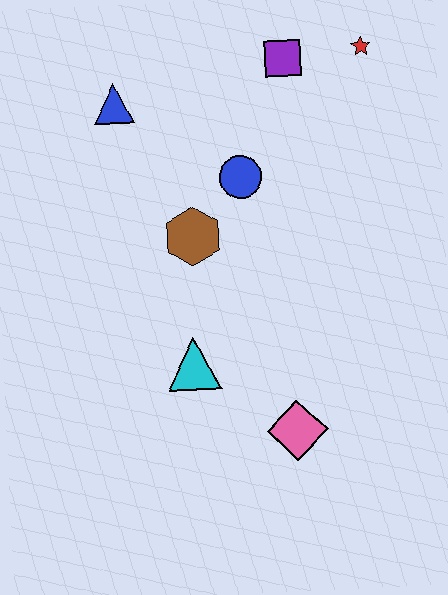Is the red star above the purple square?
Yes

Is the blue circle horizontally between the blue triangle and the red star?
Yes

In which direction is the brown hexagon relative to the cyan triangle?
The brown hexagon is above the cyan triangle.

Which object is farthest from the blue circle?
The pink diamond is farthest from the blue circle.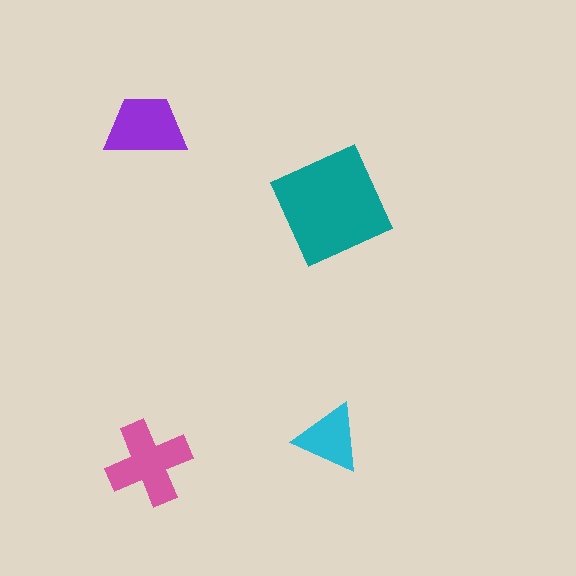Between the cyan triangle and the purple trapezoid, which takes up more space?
The purple trapezoid.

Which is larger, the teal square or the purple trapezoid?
The teal square.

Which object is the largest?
The teal square.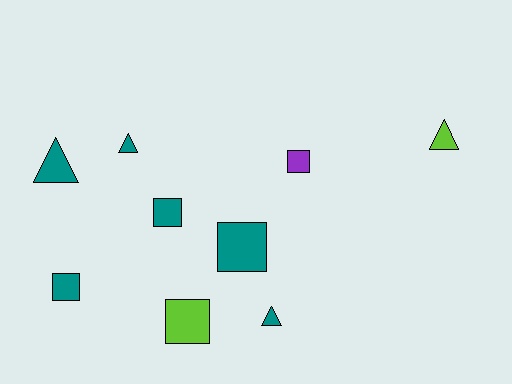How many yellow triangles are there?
There are no yellow triangles.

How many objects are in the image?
There are 9 objects.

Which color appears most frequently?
Teal, with 6 objects.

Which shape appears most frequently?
Square, with 5 objects.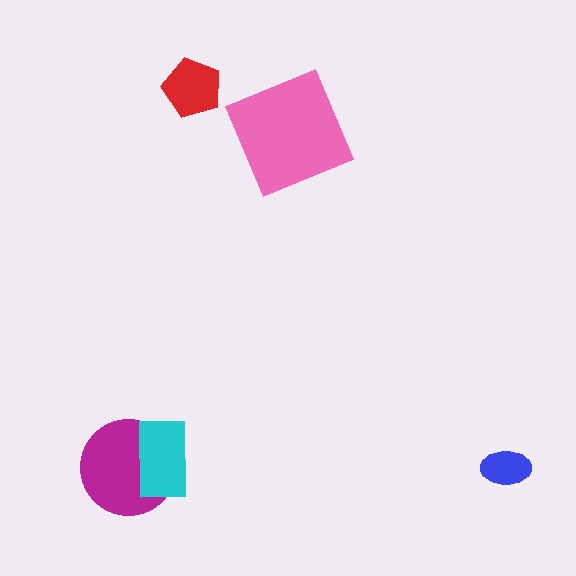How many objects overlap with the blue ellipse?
0 objects overlap with the blue ellipse.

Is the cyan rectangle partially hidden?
No, no other shape covers it.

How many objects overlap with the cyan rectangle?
1 object overlaps with the cyan rectangle.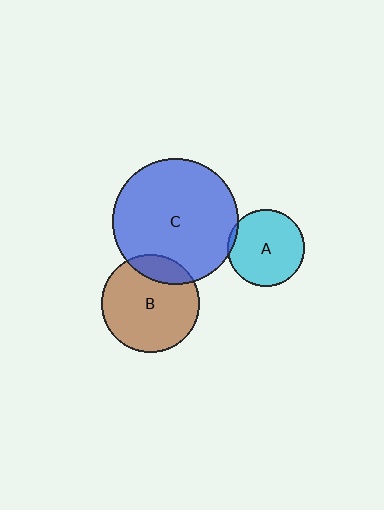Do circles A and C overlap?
Yes.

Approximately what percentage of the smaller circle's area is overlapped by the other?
Approximately 5%.